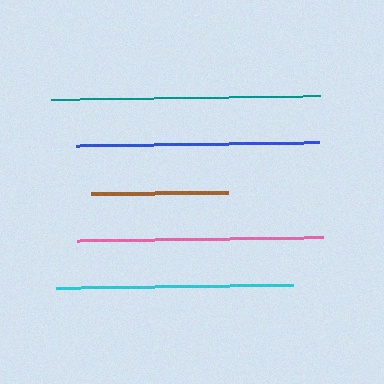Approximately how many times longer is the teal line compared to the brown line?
The teal line is approximately 2.0 times the length of the brown line.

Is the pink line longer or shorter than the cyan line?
The pink line is longer than the cyan line.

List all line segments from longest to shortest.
From longest to shortest: teal, pink, blue, cyan, brown.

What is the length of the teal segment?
The teal segment is approximately 269 pixels long.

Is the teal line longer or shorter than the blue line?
The teal line is longer than the blue line.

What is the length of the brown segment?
The brown segment is approximately 137 pixels long.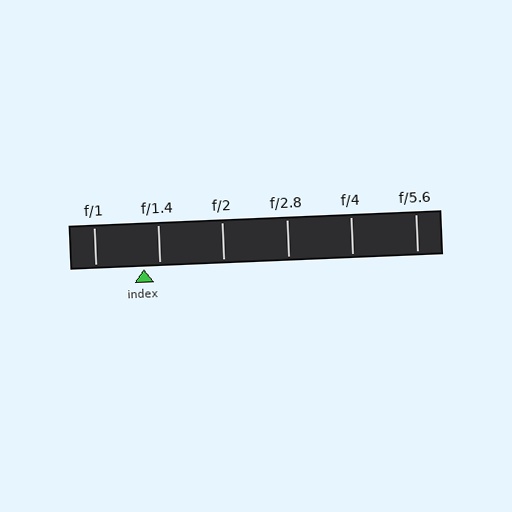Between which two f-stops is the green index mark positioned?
The index mark is between f/1 and f/1.4.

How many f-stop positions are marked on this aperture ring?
There are 6 f-stop positions marked.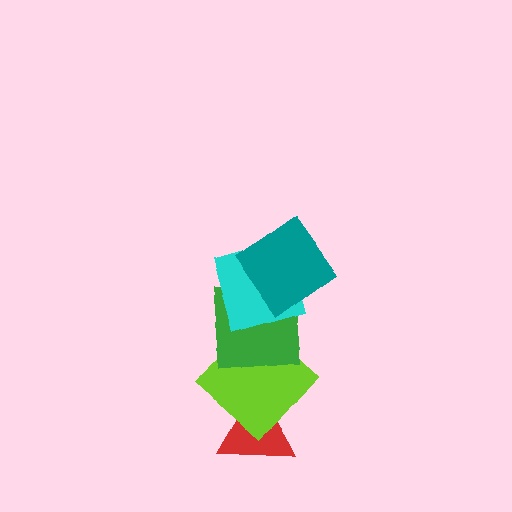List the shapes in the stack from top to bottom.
From top to bottom: the teal diamond, the cyan square, the green square, the lime diamond, the red triangle.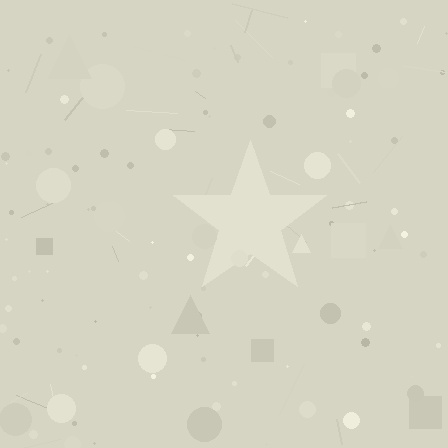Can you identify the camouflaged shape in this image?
The camouflaged shape is a star.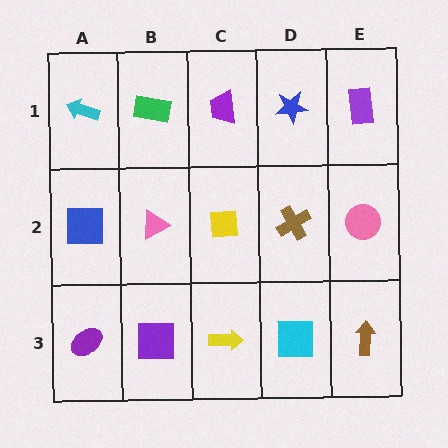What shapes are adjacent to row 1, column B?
A pink triangle (row 2, column B), a cyan arrow (row 1, column A), a purple trapezoid (row 1, column C).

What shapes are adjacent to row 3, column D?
A brown cross (row 2, column D), a yellow arrow (row 3, column C), a brown arrow (row 3, column E).